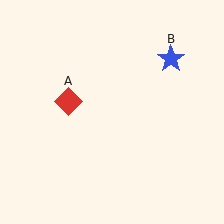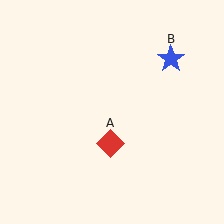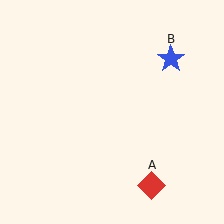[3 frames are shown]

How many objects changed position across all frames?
1 object changed position: red diamond (object A).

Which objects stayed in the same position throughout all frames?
Blue star (object B) remained stationary.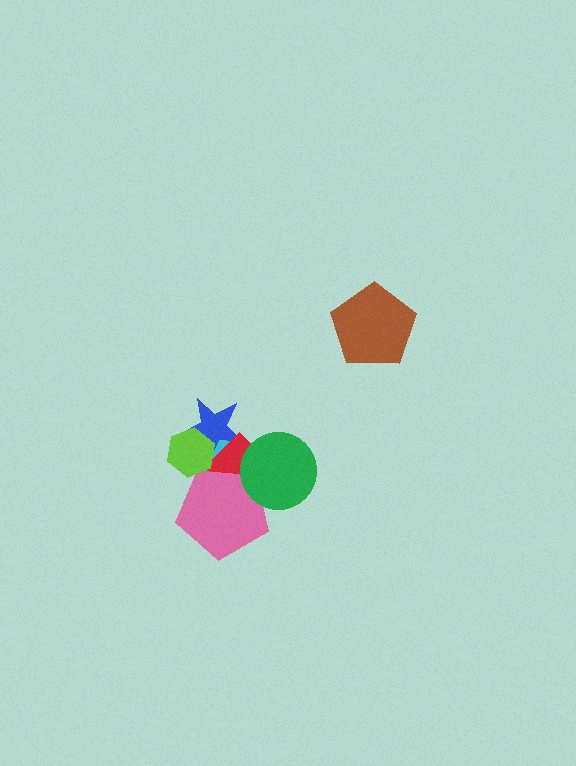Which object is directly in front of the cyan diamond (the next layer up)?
The blue star is directly in front of the cyan diamond.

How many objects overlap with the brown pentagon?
0 objects overlap with the brown pentagon.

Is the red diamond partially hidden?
Yes, it is partially covered by another shape.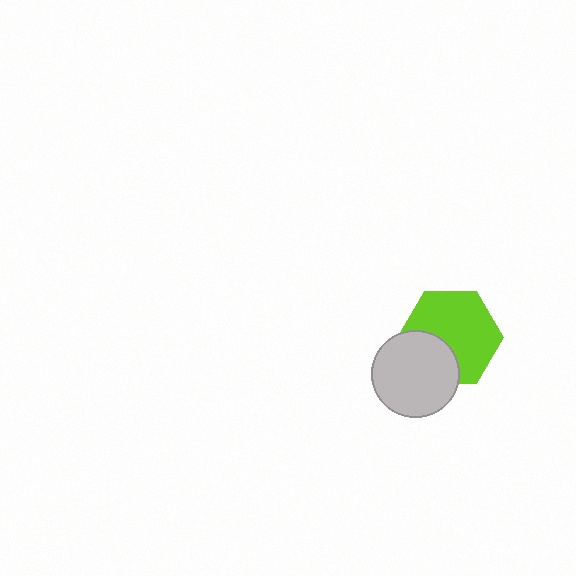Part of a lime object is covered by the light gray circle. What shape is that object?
It is a hexagon.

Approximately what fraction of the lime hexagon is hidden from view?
Roughly 31% of the lime hexagon is hidden behind the light gray circle.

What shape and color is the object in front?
The object in front is a light gray circle.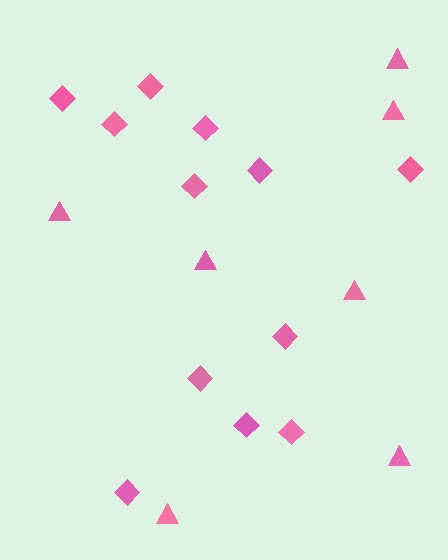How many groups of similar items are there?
There are 2 groups: one group of diamonds (12) and one group of triangles (7).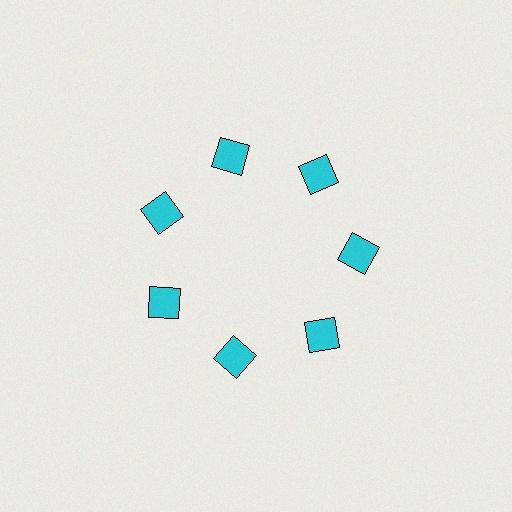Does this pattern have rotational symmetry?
Yes, this pattern has 7-fold rotational symmetry. It looks the same after rotating 51 degrees around the center.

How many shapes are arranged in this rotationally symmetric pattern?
There are 7 shapes, arranged in 7 groups of 1.